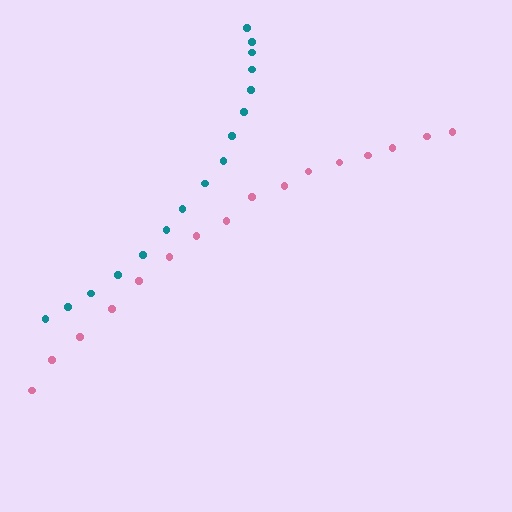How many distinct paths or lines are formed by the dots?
There are 2 distinct paths.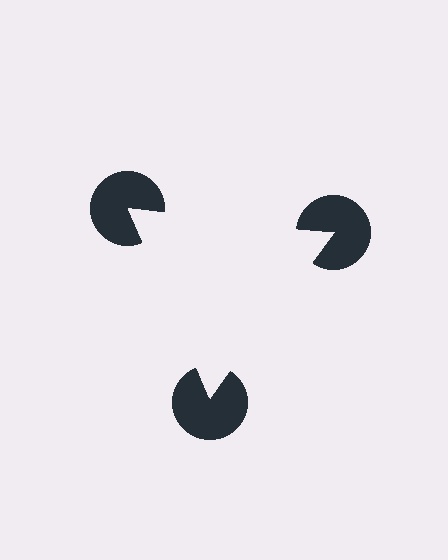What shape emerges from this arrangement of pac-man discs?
An illusory triangle — its edges are inferred from the aligned wedge cuts in the pac-man discs, not physically drawn.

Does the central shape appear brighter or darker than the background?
It typically appears slightly brighter than the background, even though no actual brightness change is drawn.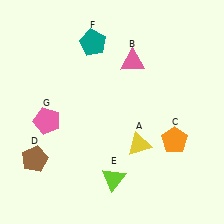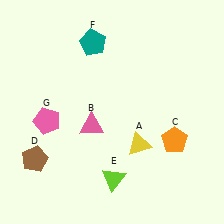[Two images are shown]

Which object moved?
The pink triangle (B) moved down.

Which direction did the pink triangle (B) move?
The pink triangle (B) moved down.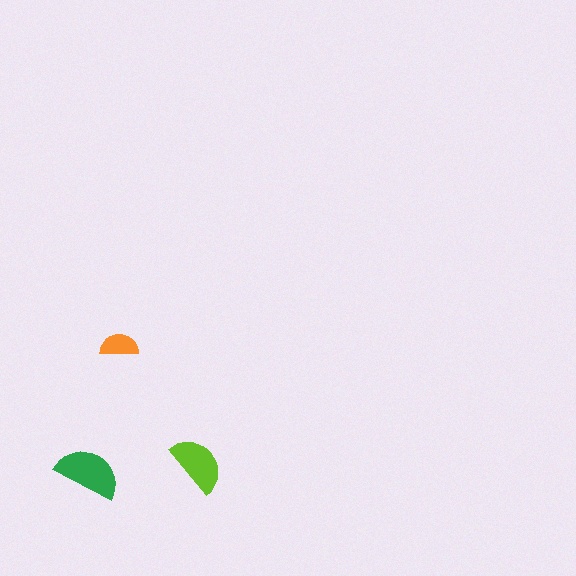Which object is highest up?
The orange semicircle is topmost.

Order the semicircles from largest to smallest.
the green one, the lime one, the orange one.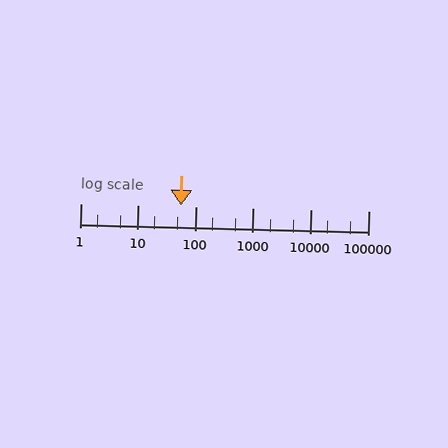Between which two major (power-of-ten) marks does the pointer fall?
The pointer is between 10 and 100.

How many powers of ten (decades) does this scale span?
The scale spans 5 decades, from 1 to 100000.